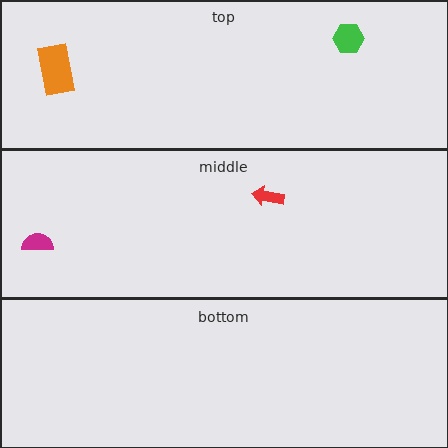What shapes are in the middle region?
The red arrow, the magenta semicircle.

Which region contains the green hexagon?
The top region.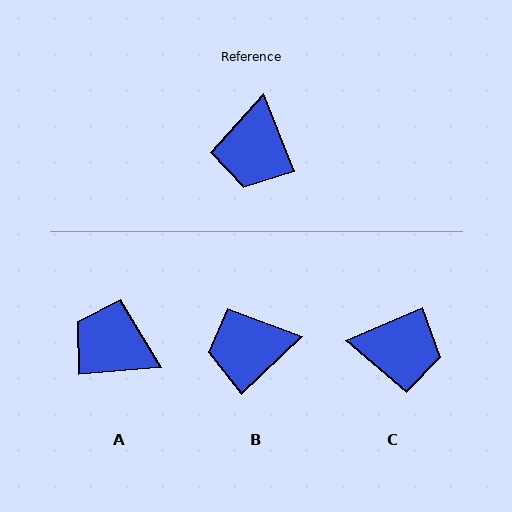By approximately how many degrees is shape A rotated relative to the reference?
Approximately 107 degrees clockwise.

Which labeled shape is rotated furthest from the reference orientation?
A, about 107 degrees away.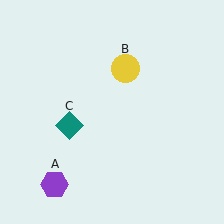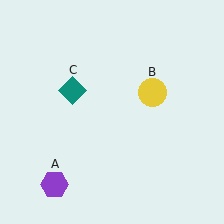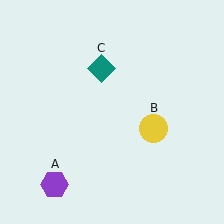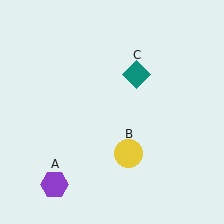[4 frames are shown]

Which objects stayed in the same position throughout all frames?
Purple hexagon (object A) remained stationary.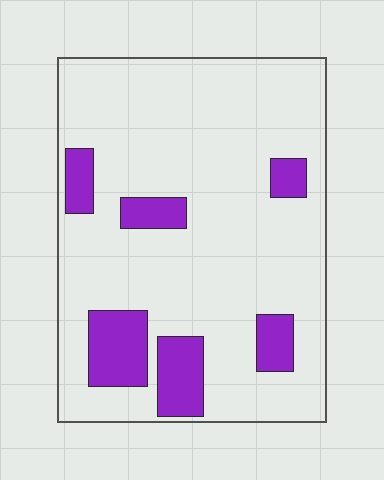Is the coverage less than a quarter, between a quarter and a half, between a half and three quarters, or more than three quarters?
Less than a quarter.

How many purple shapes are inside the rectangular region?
6.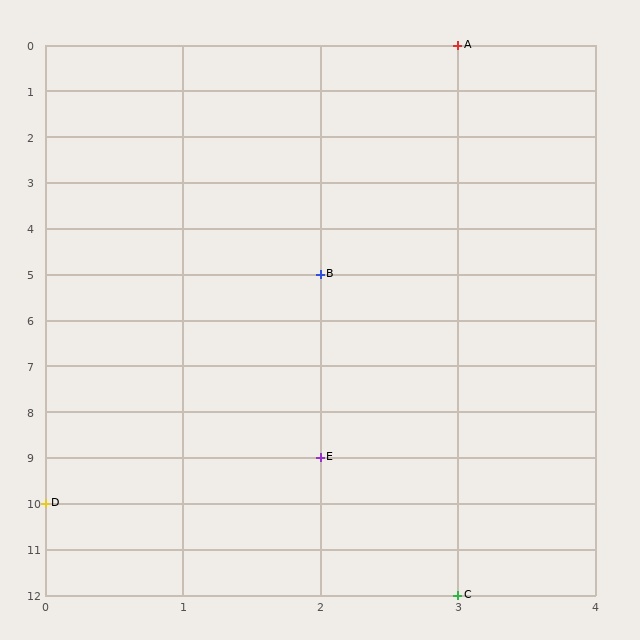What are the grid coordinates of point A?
Point A is at grid coordinates (3, 0).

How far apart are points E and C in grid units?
Points E and C are 1 column and 3 rows apart (about 3.2 grid units diagonally).